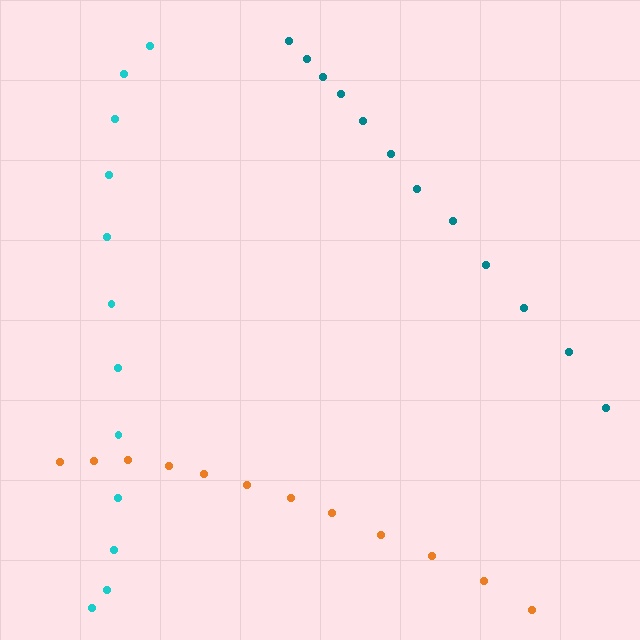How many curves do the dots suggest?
There are 3 distinct paths.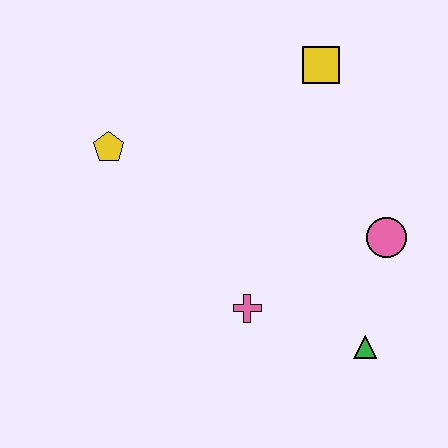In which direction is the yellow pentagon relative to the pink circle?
The yellow pentagon is to the left of the pink circle.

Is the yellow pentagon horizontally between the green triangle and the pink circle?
No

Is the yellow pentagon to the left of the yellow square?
Yes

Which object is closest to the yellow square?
The pink circle is closest to the yellow square.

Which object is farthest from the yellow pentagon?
The green triangle is farthest from the yellow pentagon.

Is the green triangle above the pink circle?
No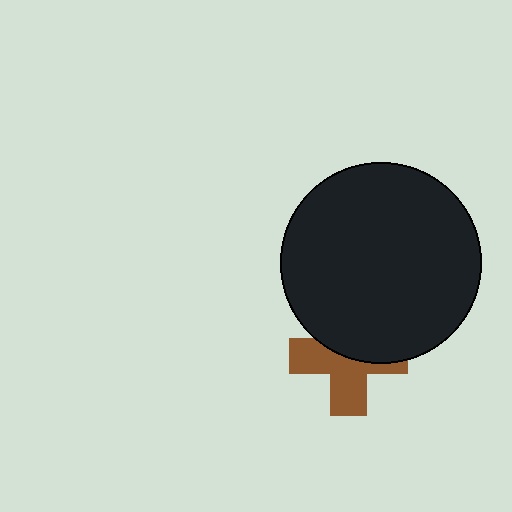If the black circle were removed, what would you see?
You would see the complete brown cross.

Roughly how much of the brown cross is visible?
About half of it is visible (roughly 53%).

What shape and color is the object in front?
The object in front is a black circle.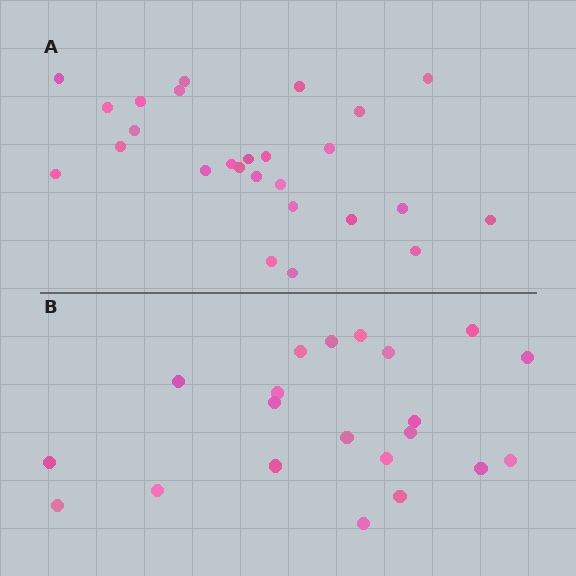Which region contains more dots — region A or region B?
Region A (the top region) has more dots.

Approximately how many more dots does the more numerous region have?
Region A has about 5 more dots than region B.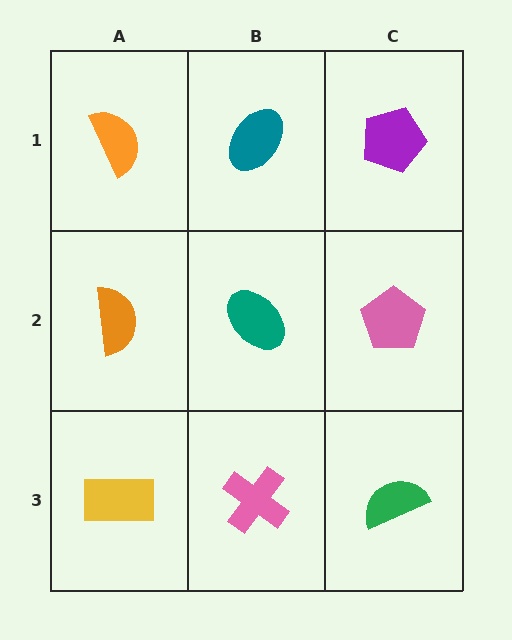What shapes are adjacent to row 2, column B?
A teal ellipse (row 1, column B), a pink cross (row 3, column B), an orange semicircle (row 2, column A), a pink pentagon (row 2, column C).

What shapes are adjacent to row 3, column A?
An orange semicircle (row 2, column A), a pink cross (row 3, column B).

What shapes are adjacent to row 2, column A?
An orange semicircle (row 1, column A), a yellow rectangle (row 3, column A), a teal ellipse (row 2, column B).